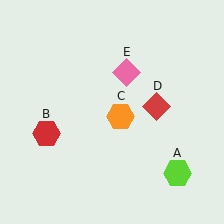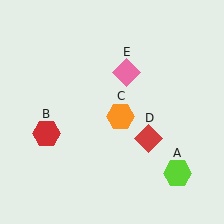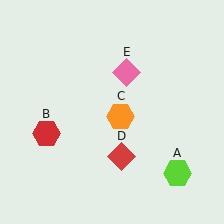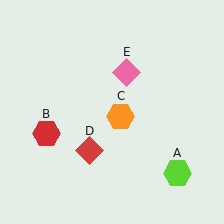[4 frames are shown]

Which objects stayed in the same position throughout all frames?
Lime hexagon (object A) and red hexagon (object B) and orange hexagon (object C) and pink diamond (object E) remained stationary.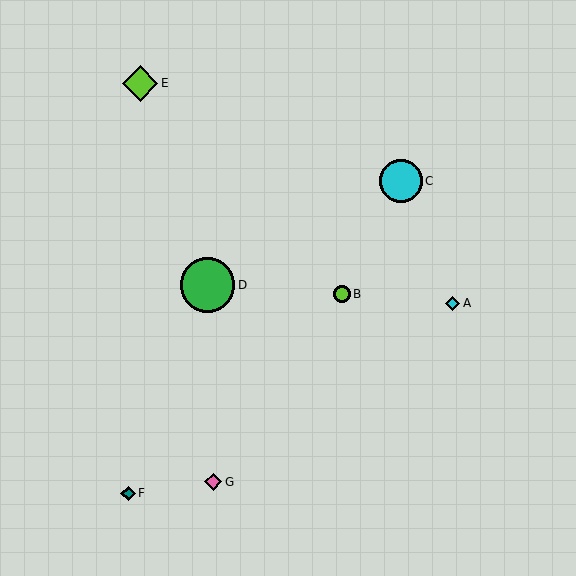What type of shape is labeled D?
Shape D is a green circle.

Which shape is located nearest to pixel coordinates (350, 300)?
The lime circle (labeled B) at (342, 294) is nearest to that location.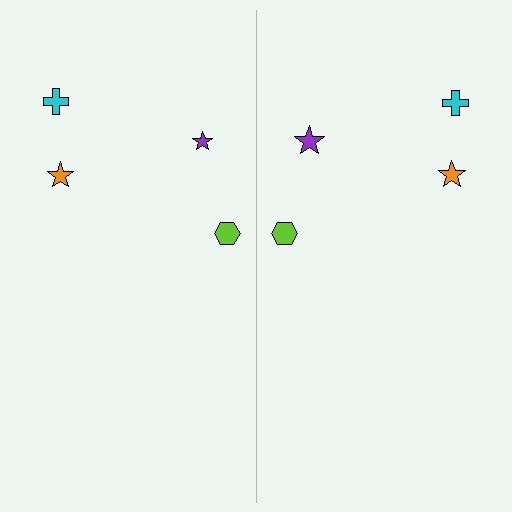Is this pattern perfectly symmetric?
No, the pattern is not perfectly symmetric. The purple star on the right side has a different size than its mirror counterpart.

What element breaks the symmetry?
The purple star on the right side has a different size than its mirror counterpart.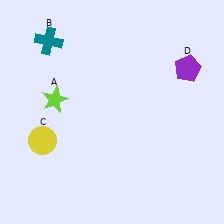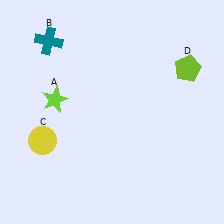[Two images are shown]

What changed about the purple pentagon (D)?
In Image 1, D is purple. In Image 2, it changed to lime.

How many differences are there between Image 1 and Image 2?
There is 1 difference between the two images.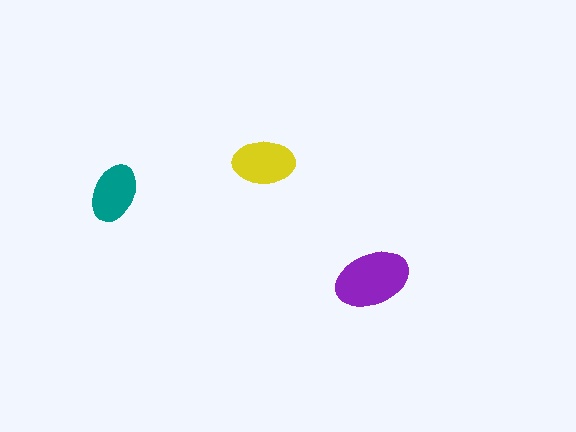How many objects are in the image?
There are 3 objects in the image.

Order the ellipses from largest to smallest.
the purple one, the yellow one, the teal one.